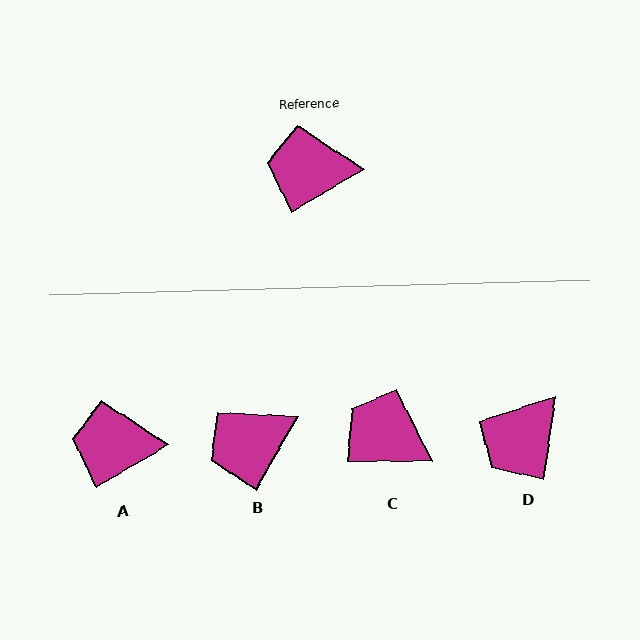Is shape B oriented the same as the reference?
No, it is off by about 31 degrees.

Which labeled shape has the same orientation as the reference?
A.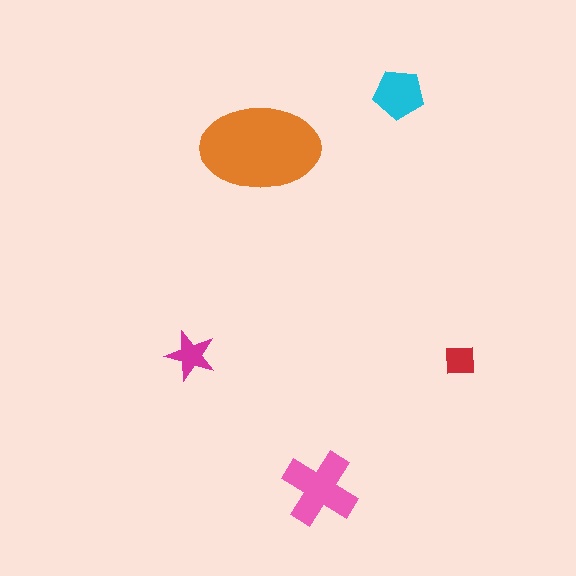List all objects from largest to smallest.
The orange ellipse, the pink cross, the cyan pentagon, the magenta star, the red square.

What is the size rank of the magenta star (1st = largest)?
4th.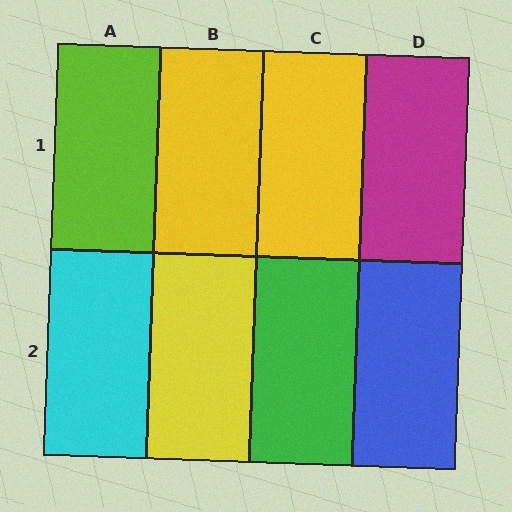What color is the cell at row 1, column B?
Yellow.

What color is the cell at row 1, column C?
Yellow.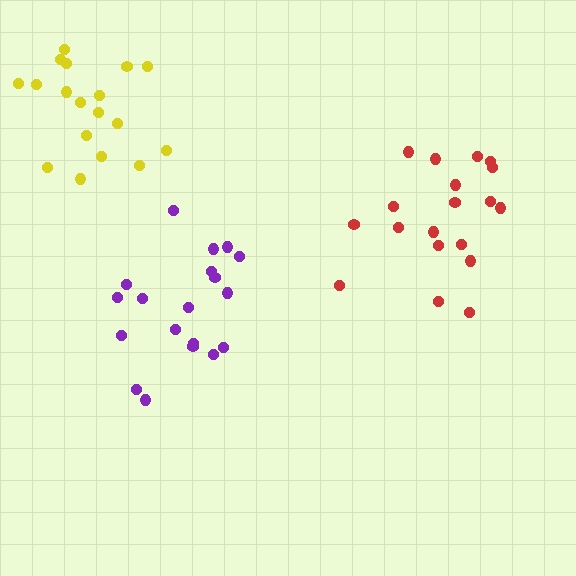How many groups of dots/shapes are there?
There are 3 groups.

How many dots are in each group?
Group 1: 19 dots, Group 2: 19 dots, Group 3: 18 dots (56 total).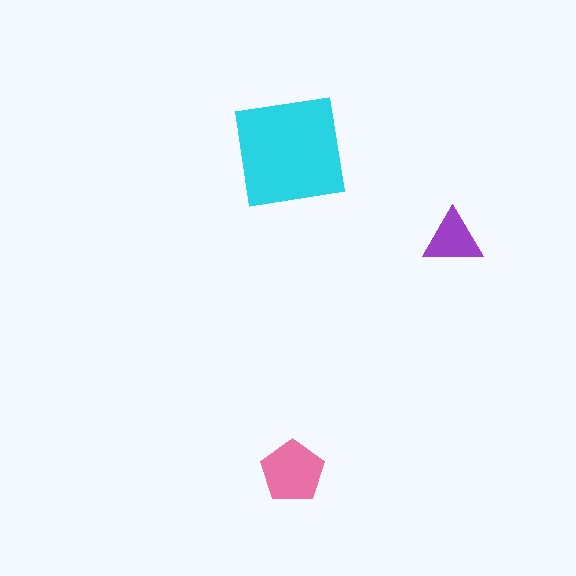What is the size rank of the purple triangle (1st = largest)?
3rd.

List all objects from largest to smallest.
The cyan square, the pink pentagon, the purple triangle.